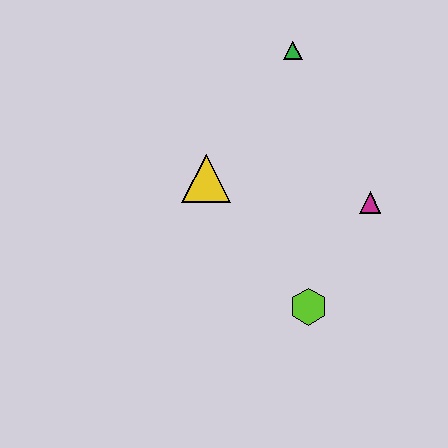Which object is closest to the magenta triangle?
The lime hexagon is closest to the magenta triangle.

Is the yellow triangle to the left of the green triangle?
Yes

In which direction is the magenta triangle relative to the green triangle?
The magenta triangle is below the green triangle.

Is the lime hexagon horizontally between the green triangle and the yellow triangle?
No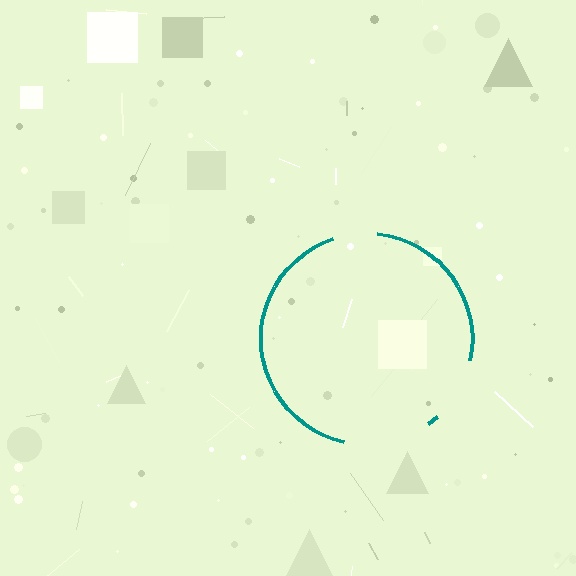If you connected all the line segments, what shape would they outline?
They would outline a circle.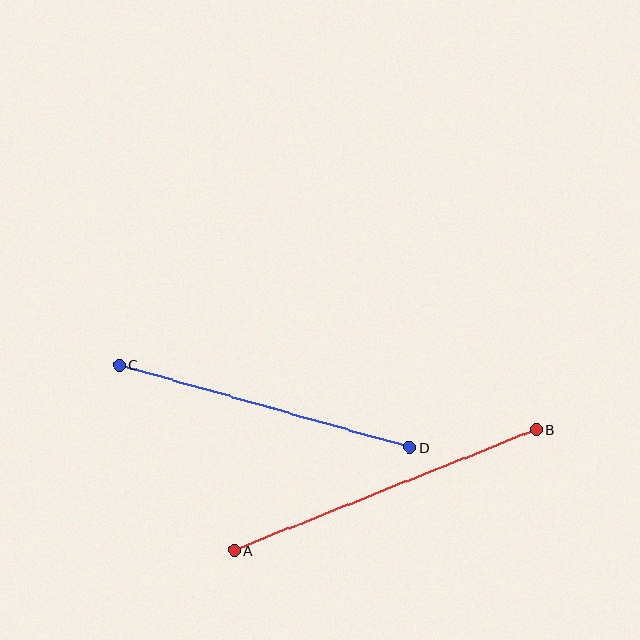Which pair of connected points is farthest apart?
Points A and B are farthest apart.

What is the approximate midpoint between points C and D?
The midpoint is at approximately (265, 406) pixels.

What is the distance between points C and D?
The distance is approximately 302 pixels.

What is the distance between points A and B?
The distance is approximately 325 pixels.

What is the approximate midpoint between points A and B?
The midpoint is at approximately (385, 490) pixels.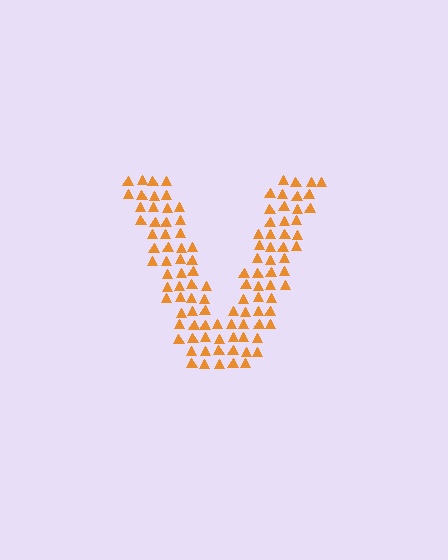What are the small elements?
The small elements are triangles.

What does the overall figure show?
The overall figure shows the letter V.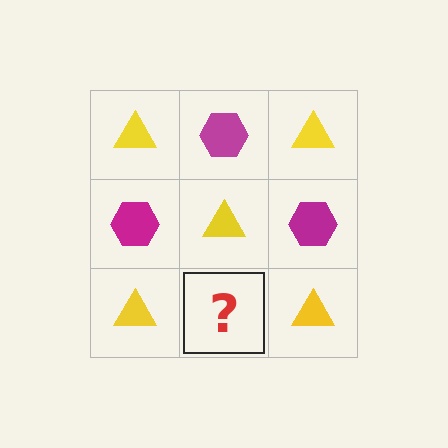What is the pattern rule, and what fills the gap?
The rule is that it alternates yellow triangle and magenta hexagon in a checkerboard pattern. The gap should be filled with a magenta hexagon.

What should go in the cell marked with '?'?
The missing cell should contain a magenta hexagon.